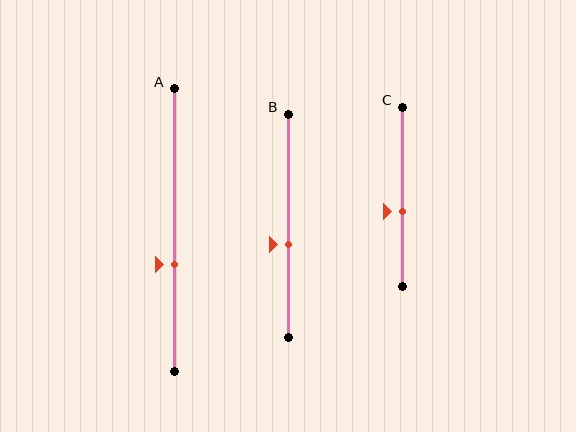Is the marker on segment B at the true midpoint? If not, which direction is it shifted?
No, the marker on segment B is shifted downward by about 8% of the segment length.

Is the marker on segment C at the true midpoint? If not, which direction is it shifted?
No, the marker on segment C is shifted downward by about 8% of the segment length.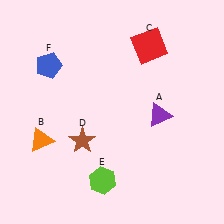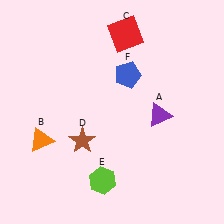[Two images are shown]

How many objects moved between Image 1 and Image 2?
2 objects moved between the two images.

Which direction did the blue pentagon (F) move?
The blue pentagon (F) moved right.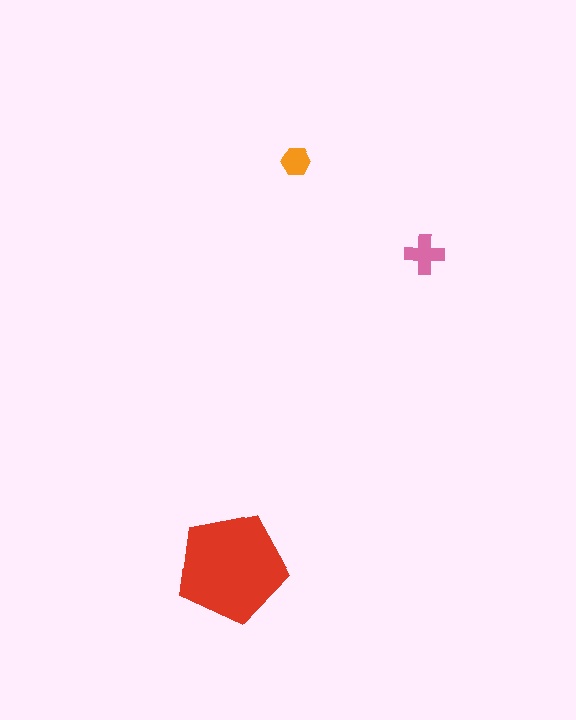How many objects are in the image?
There are 3 objects in the image.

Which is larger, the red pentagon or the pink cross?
The red pentagon.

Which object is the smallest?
The orange hexagon.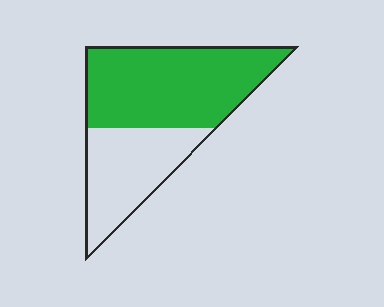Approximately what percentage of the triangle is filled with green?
Approximately 60%.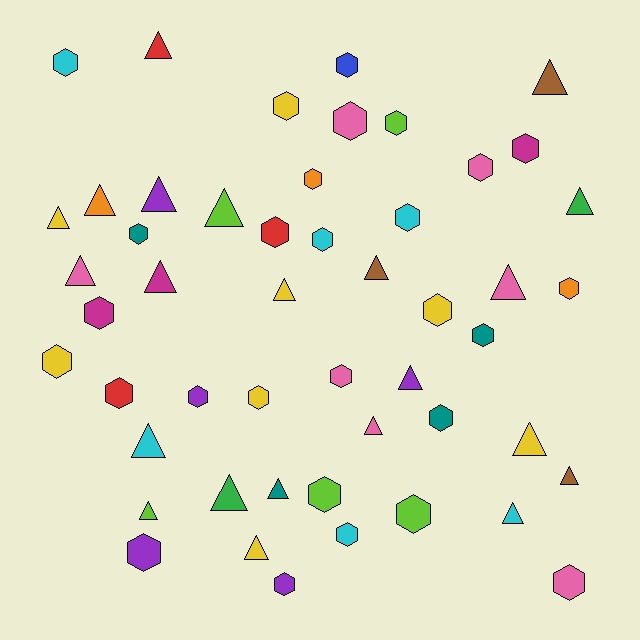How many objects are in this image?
There are 50 objects.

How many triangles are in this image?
There are 22 triangles.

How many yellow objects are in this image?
There are 8 yellow objects.